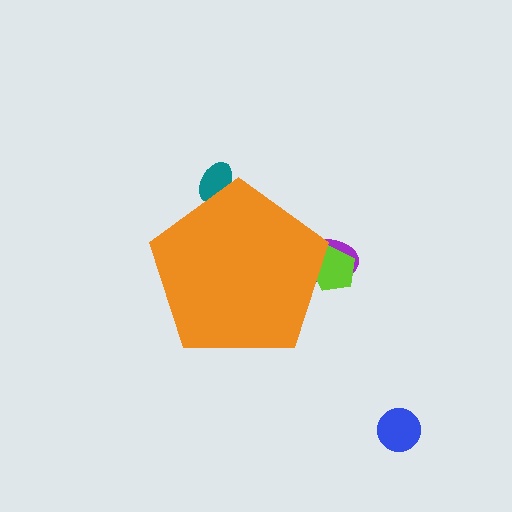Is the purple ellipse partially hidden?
Yes, the purple ellipse is partially hidden behind the orange pentagon.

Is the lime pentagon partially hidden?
Yes, the lime pentagon is partially hidden behind the orange pentagon.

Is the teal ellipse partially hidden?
Yes, the teal ellipse is partially hidden behind the orange pentagon.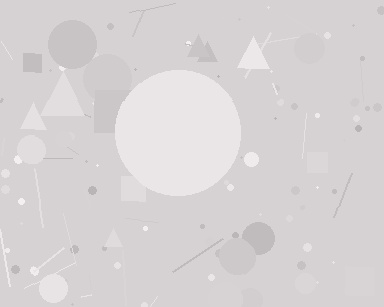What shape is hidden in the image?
A circle is hidden in the image.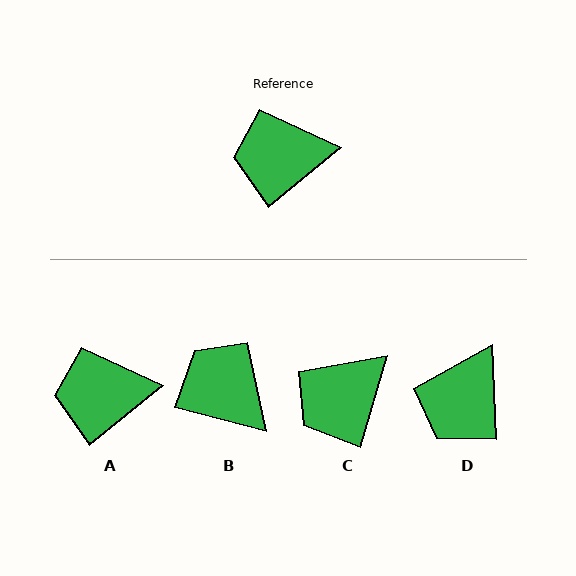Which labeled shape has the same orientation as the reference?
A.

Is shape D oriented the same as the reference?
No, it is off by about 54 degrees.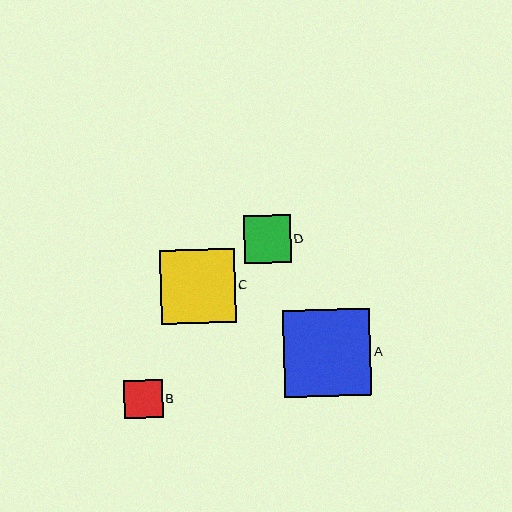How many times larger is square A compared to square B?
Square A is approximately 2.3 times the size of square B.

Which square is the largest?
Square A is the largest with a size of approximately 87 pixels.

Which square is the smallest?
Square B is the smallest with a size of approximately 39 pixels.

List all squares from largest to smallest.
From largest to smallest: A, C, D, B.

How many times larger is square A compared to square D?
Square A is approximately 1.8 times the size of square D.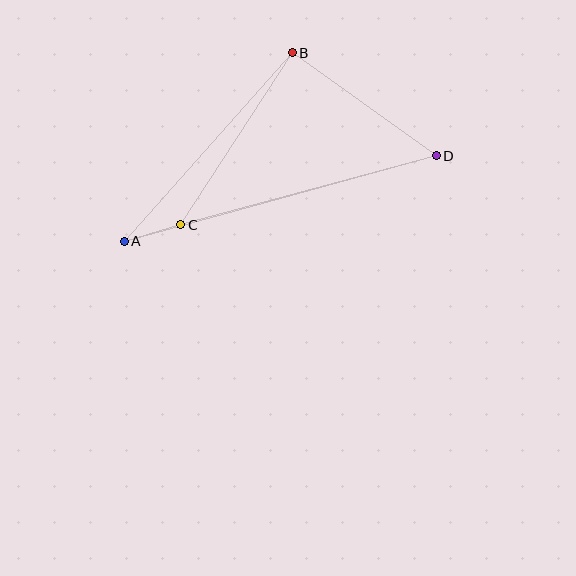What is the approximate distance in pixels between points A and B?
The distance between A and B is approximately 252 pixels.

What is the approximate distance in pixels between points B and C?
The distance between B and C is approximately 205 pixels.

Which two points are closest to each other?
Points A and C are closest to each other.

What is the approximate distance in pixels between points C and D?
The distance between C and D is approximately 265 pixels.